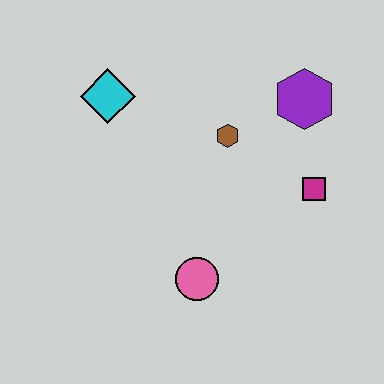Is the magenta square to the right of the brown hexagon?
Yes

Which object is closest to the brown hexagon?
The purple hexagon is closest to the brown hexagon.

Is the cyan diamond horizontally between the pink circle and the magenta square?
No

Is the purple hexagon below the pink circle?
No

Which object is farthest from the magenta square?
The cyan diamond is farthest from the magenta square.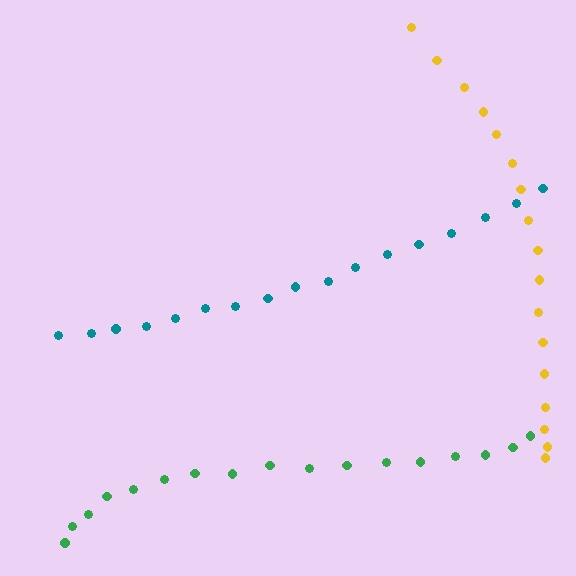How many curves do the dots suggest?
There are 3 distinct paths.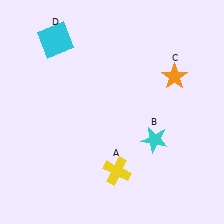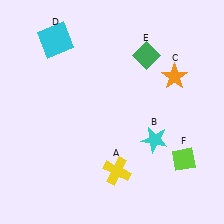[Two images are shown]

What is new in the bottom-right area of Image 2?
A lime diamond (F) was added in the bottom-right area of Image 2.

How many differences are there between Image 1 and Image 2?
There are 2 differences between the two images.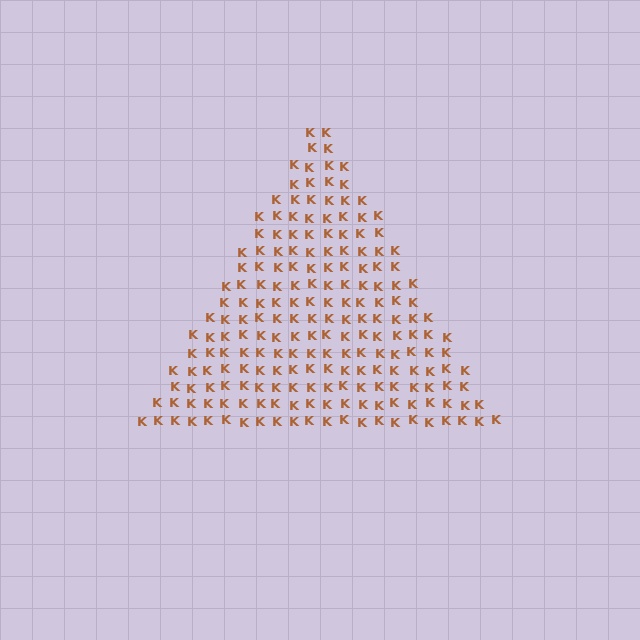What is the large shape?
The large shape is a triangle.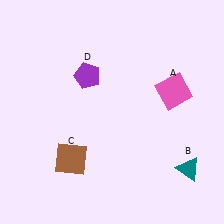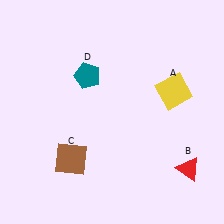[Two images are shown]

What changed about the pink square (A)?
In Image 1, A is pink. In Image 2, it changed to yellow.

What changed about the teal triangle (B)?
In Image 1, B is teal. In Image 2, it changed to red.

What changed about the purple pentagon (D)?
In Image 1, D is purple. In Image 2, it changed to teal.